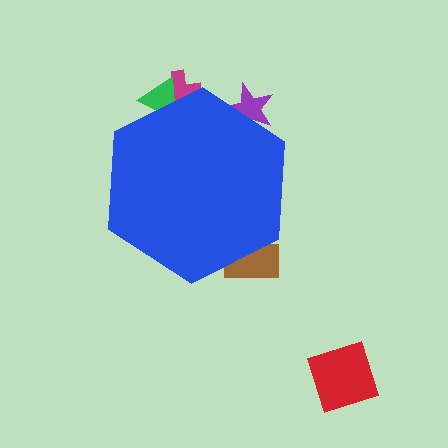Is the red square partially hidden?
No, the red square is fully visible.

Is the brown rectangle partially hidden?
Yes, the brown rectangle is partially hidden behind the blue hexagon.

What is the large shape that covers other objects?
A blue hexagon.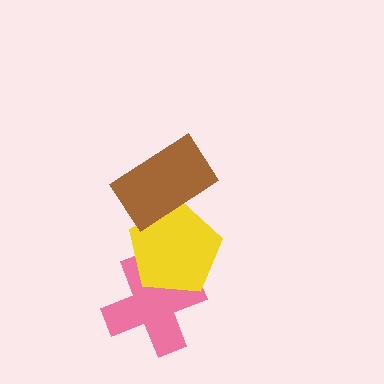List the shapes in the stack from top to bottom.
From top to bottom: the brown rectangle, the yellow pentagon, the pink cross.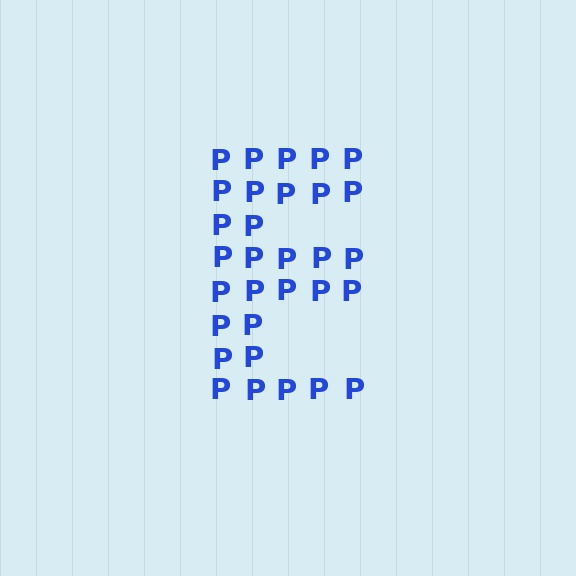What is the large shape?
The large shape is the letter E.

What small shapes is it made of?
It is made of small letter P's.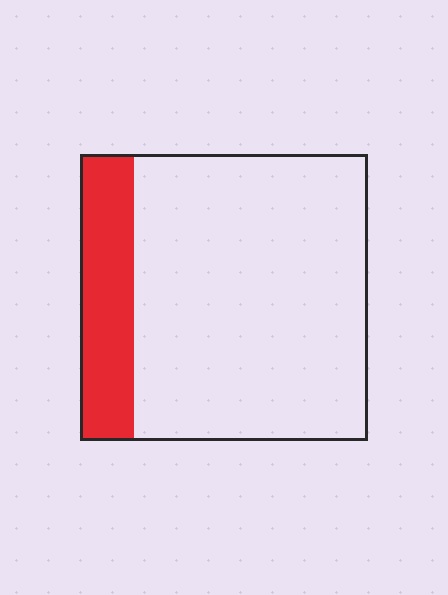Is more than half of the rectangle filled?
No.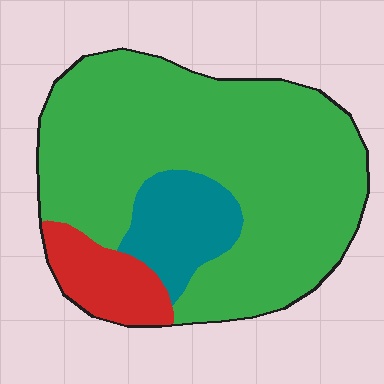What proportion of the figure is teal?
Teal takes up about one eighth (1/8) of the figure.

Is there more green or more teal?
Green.